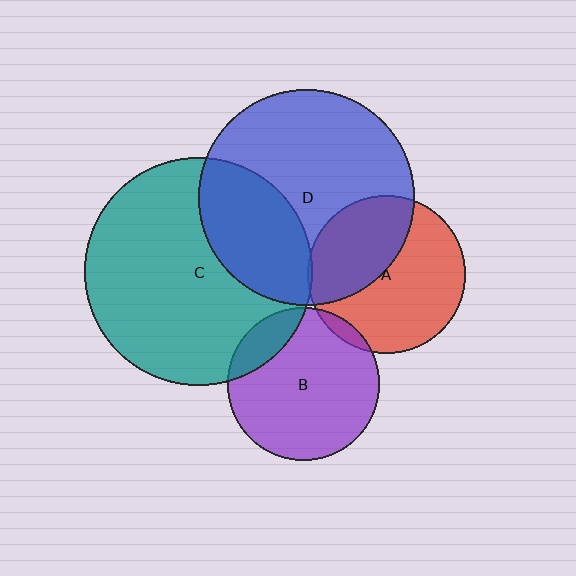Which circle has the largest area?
Circle C (teal).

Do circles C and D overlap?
Yes.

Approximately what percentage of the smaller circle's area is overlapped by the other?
Approximately 30%.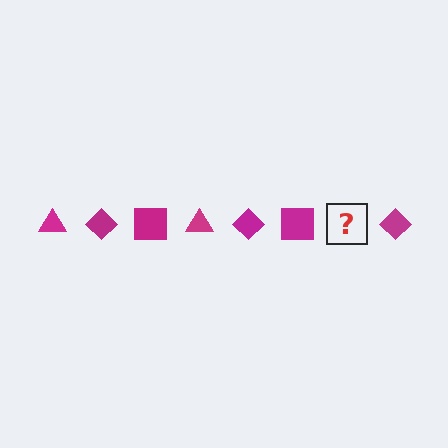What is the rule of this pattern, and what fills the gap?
The rule is that the pattern cycles through triangle, diamond, square shapes in magenta. The gap should be filled with a magenta triangle.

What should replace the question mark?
The question mark should be replaced with a magenta triangle.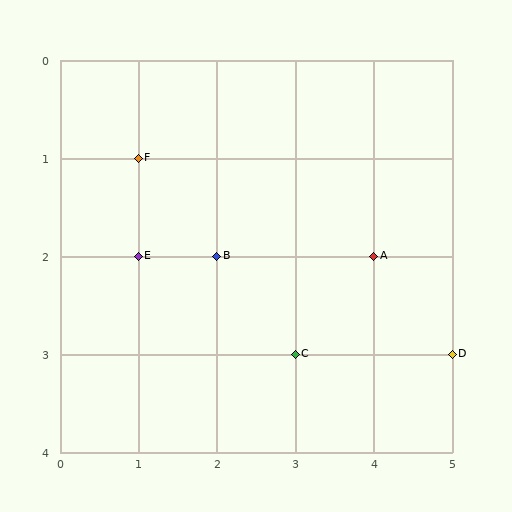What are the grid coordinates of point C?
Point C is at grid coordinates (3, 3).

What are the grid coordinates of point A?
Point A is at grid coordinates (4, 2).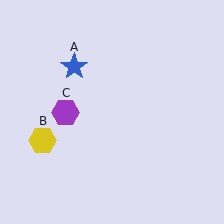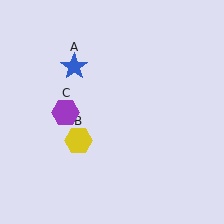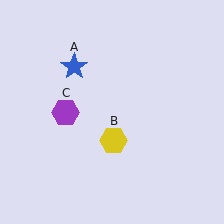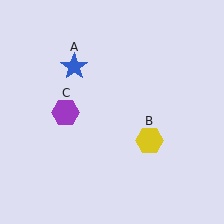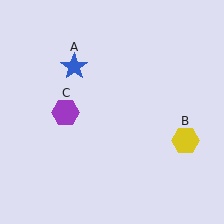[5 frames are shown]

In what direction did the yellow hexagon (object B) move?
The yellow hexagon (object B) moved right.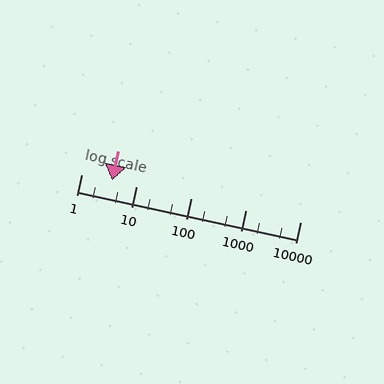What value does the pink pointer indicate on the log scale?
The pointer indicates approximately 3.7.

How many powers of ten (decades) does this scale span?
The scale spans 4 decades, from 1 to 10000.